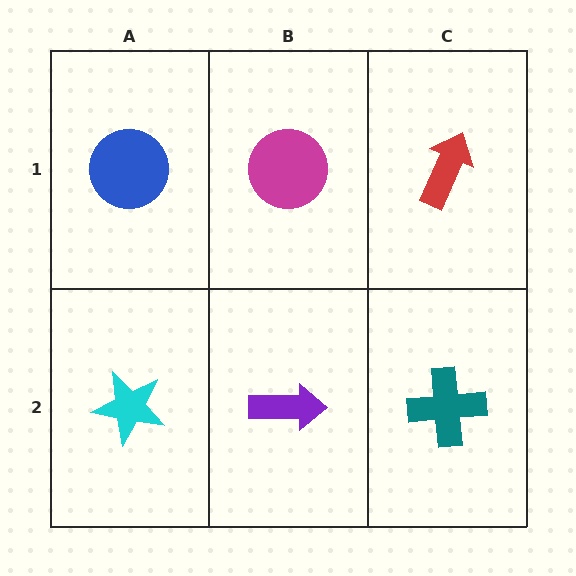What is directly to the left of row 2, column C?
A purple arrow.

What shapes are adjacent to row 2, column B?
A magenta circle (row 1, column B), a cyan star (row 2, column A), a teal cross (row 2, column C).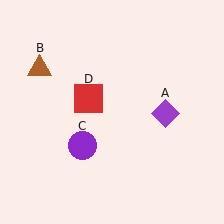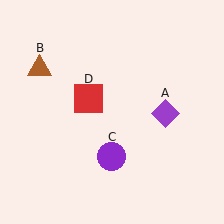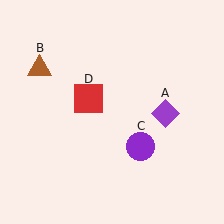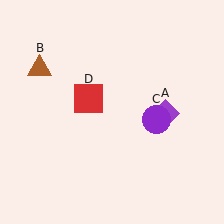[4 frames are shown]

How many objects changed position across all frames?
1 object changed position: purple circle (object C).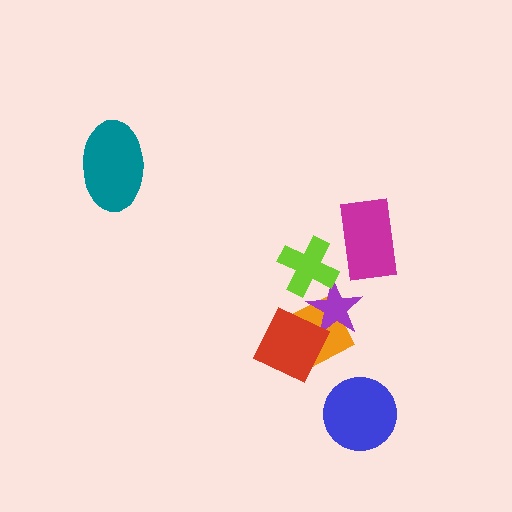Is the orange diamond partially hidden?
Yes, it is partially covered by another shape.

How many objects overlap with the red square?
1 object overlaps with the red square.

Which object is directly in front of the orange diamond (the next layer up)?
The purple star is directly in front of the orange diamond.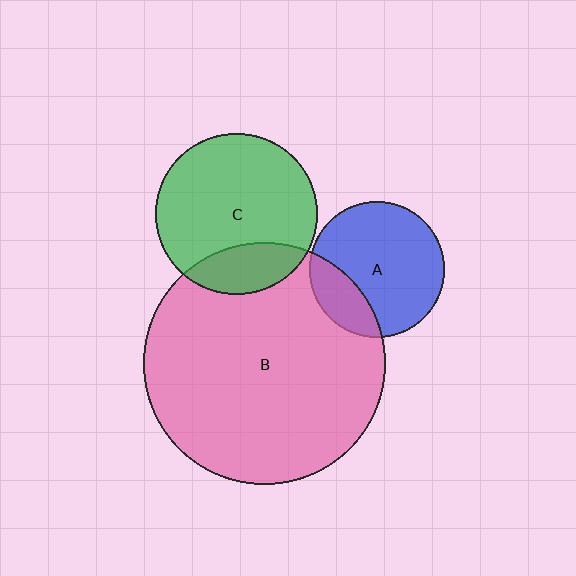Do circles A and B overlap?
Yes.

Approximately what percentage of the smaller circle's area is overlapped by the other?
Approximately 20%.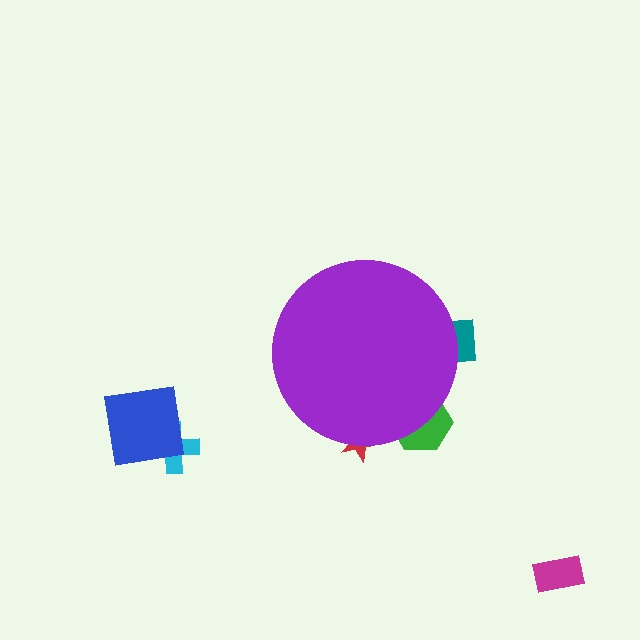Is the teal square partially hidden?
Yes, the teal square is partially hidden behind the purple circle.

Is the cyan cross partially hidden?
No, the cyan cross is fully visible.